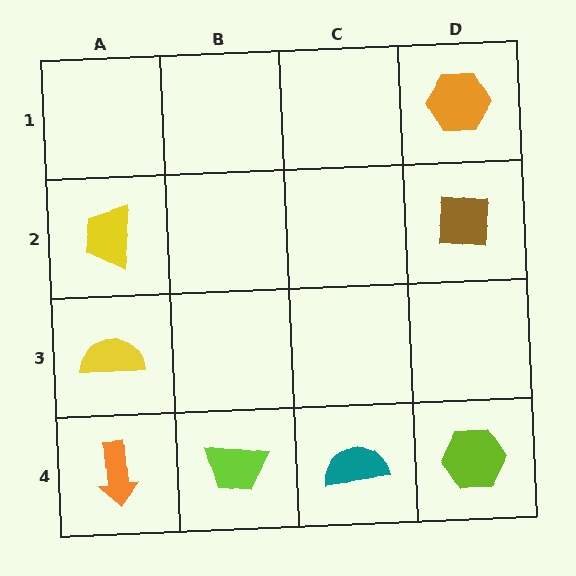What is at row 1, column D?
An orange hexagon.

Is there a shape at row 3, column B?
No, that cell is empty.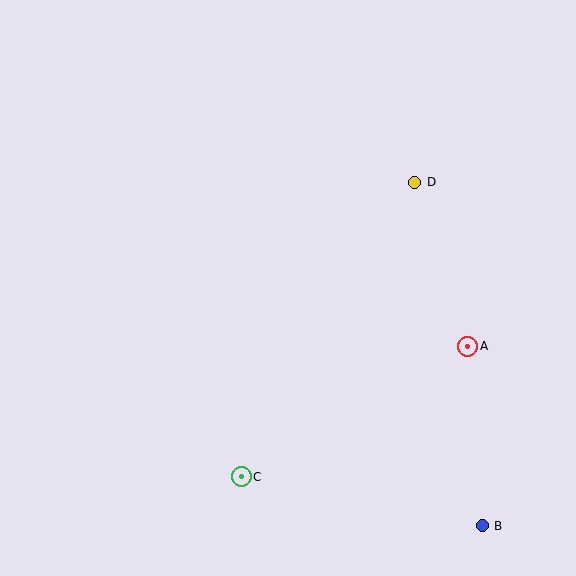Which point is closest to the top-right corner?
Point D is closest to the top-right corner.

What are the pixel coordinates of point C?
Point C is at (241, 477).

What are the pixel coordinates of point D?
Point D is at (415, 182).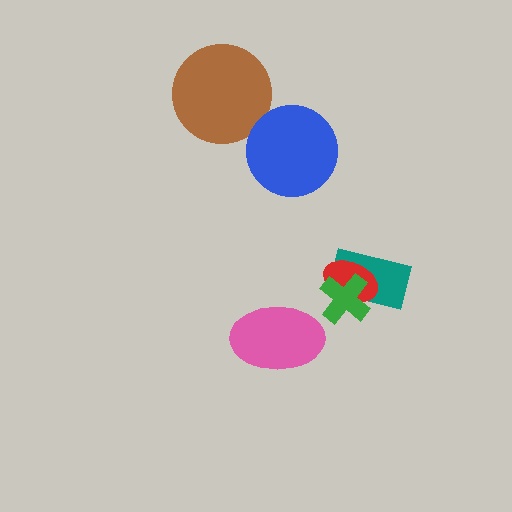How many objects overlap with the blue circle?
0 objects overlap with the blue circle.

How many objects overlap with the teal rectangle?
2 objects overlap with the teal rectangle.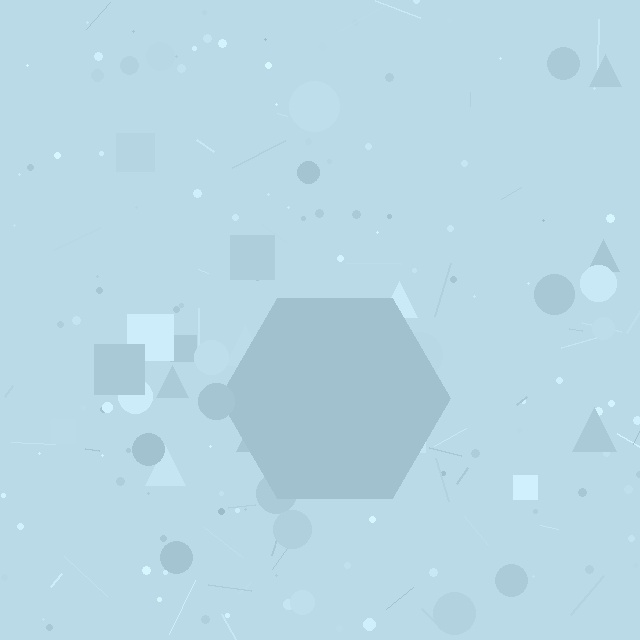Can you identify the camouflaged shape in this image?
The camouflaged shape is a hexagon.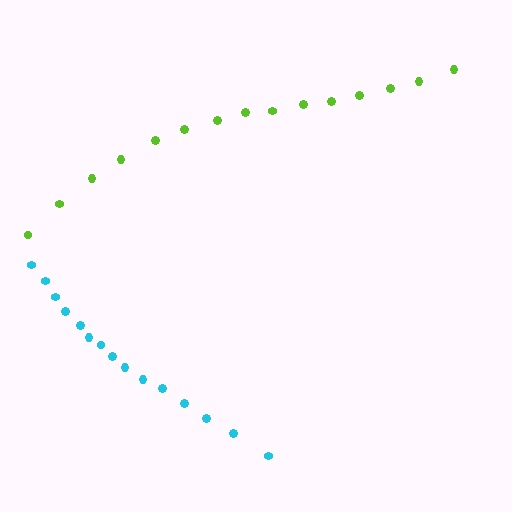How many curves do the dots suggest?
There are 2 distinct paths.